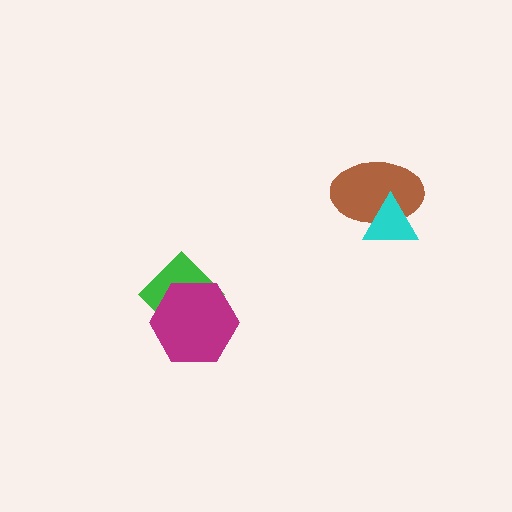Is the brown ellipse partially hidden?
Yes, it is partially covered by another shape.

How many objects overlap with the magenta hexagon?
1 object overlaps with the magenta hexagon.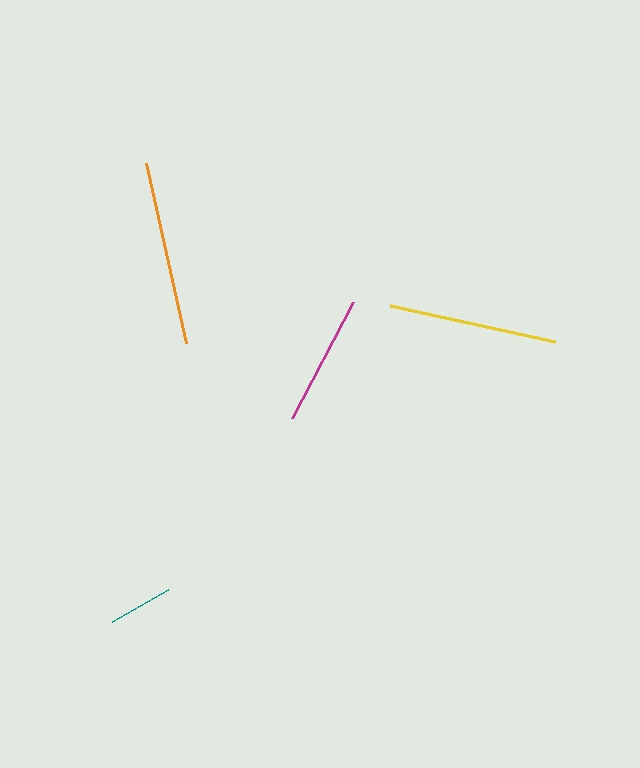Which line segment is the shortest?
The teal line is the shortest at approximately 65 pixels.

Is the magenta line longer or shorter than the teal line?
The magenta line is longer than the teal line.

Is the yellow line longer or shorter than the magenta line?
The yellow line is longer than the magenta line.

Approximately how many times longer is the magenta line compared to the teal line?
The magenta line is approximately 2.0 times the length of the teal line.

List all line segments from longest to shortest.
From longest to shortest: orange, yellow, magenta, teal.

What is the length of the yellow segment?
The yellow segment is approximately 169 pixels long.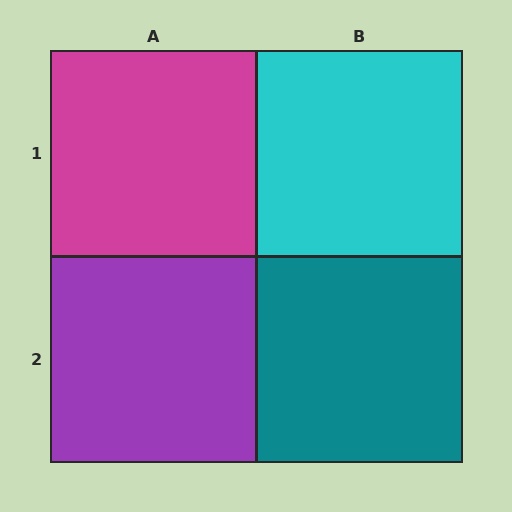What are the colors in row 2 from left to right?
Purple, teal.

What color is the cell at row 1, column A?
Magenta.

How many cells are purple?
1 cell is purple.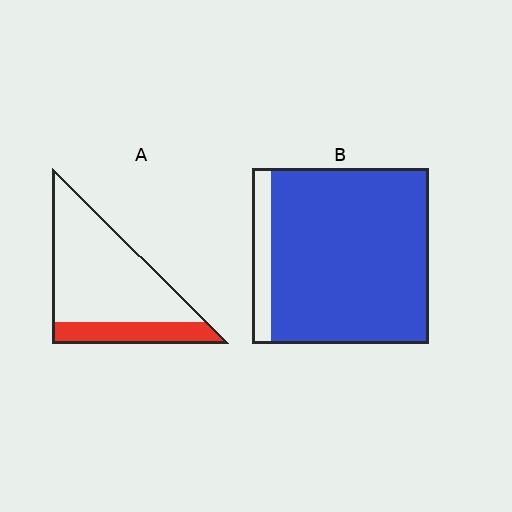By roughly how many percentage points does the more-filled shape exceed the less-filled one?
By roughly 65 percentage points (B over A).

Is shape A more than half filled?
No.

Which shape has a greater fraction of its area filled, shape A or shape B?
Shape B.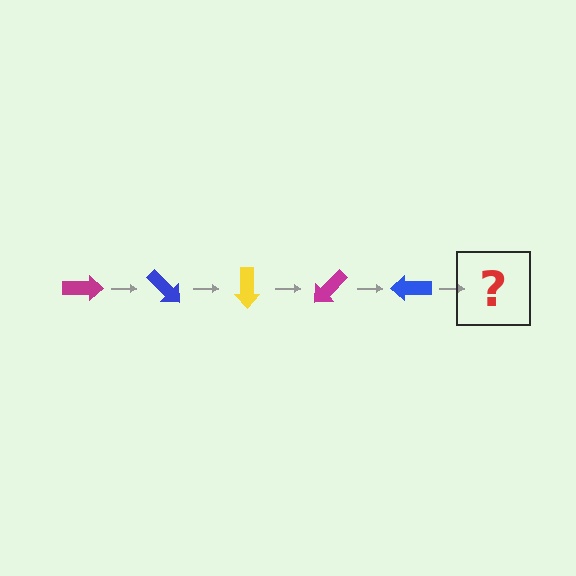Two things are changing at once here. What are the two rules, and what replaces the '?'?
The two rules are that it rotates 45 degrees each step and the color cycles through magenta, blue, and yellow. The '?' should be a yellow arrow, rotated 225 degrees from the start.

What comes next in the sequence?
The next element should be a yellow arrow, rotated 225 degrees from the start.